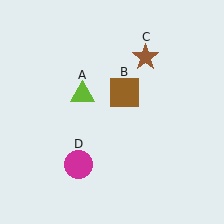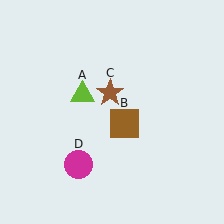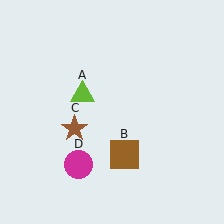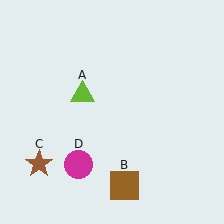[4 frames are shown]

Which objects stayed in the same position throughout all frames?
Lime triangle (object A) and magenta circle (object D) remained stationary.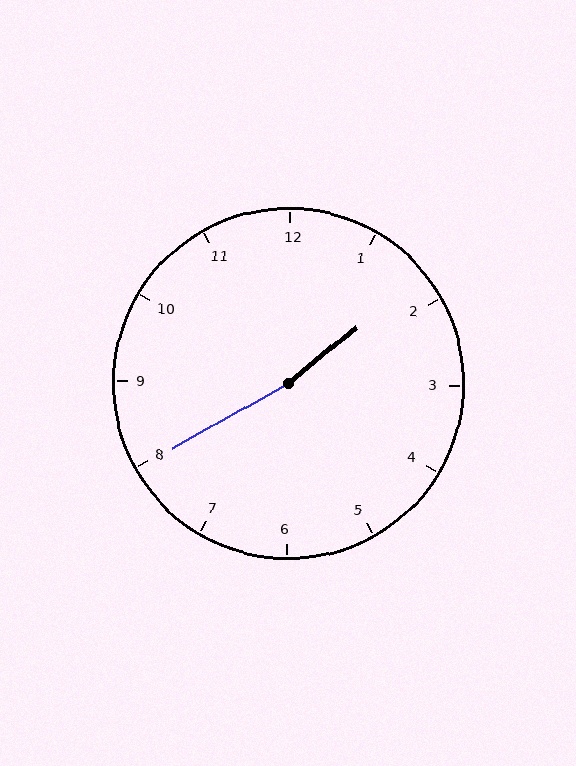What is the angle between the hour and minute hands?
Approximately 170 degrees.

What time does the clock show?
1:40.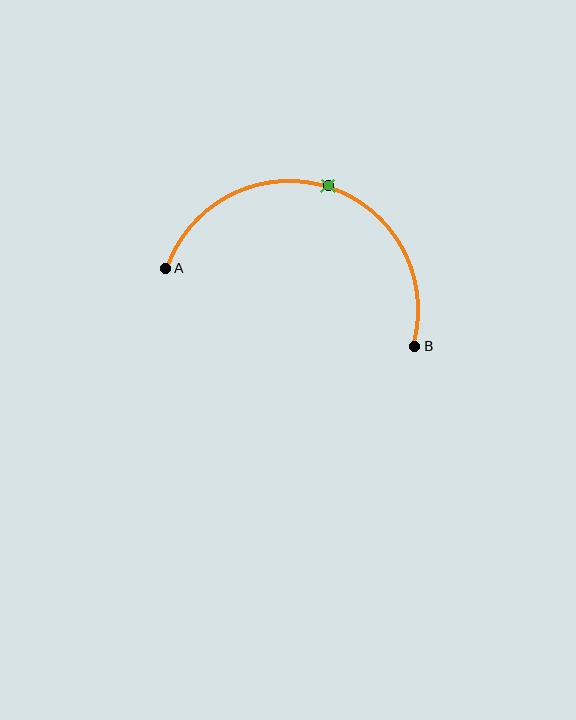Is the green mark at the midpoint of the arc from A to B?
Yes. The green mark lies on the arc at equal arc-length from both A and B — it is the arc midpoint.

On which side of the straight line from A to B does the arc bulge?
The arc bulges above the straight line connecting A and B.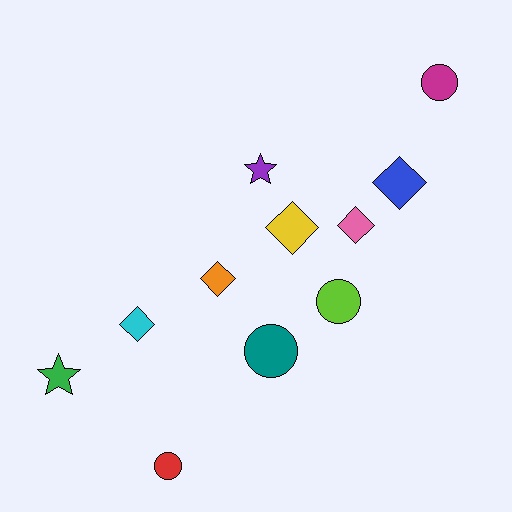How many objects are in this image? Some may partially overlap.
There are 11 objects.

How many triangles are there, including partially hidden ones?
There are no triangles.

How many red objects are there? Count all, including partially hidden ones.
There is 1 red object.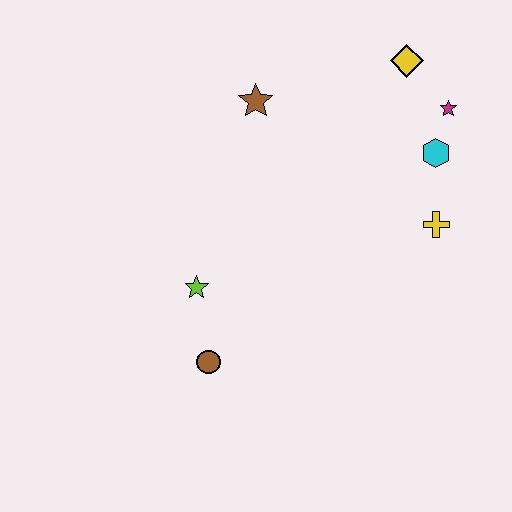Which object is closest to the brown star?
The yellow diamond is closest to the brown star.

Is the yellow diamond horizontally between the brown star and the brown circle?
No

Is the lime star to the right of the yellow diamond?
No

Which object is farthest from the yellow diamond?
The brown circle is farthest from the yellow diamond.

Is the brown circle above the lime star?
No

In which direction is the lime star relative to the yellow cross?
The lime star is to the left of the yellow cross.